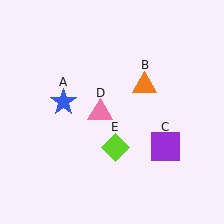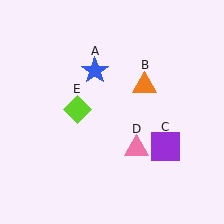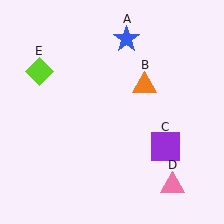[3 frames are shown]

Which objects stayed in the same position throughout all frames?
Orange triangle (object B) and purple square (object C) remained stationary.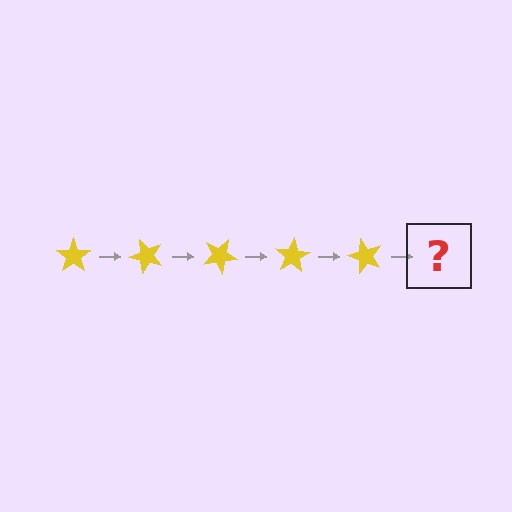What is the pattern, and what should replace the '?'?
The pattern is that the star rotates 50 degrees each step. The '?' should be a yellow star rotated 250 degrees.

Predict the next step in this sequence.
The next step is a yellow star rotated 250 degrees.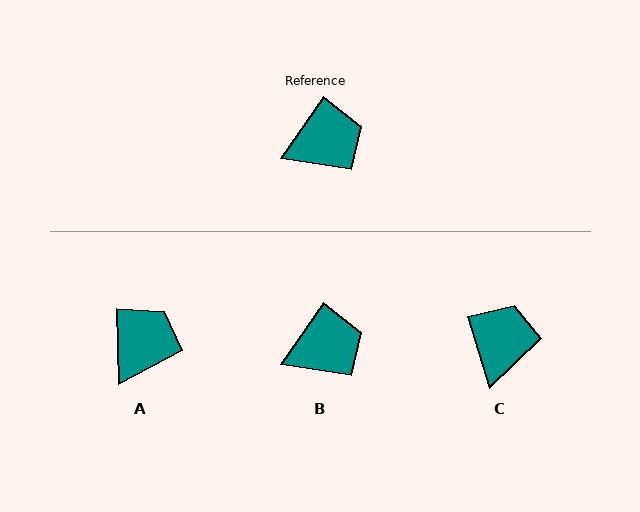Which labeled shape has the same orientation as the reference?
B.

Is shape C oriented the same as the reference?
No, it is off by about 52 degrees.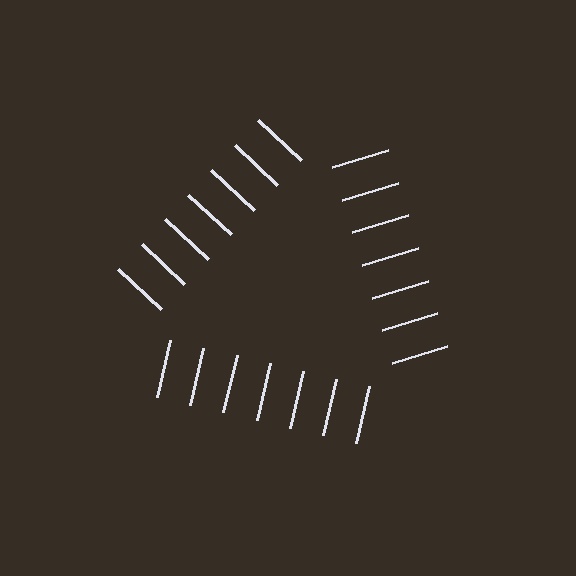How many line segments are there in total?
21 — 7 along each of the 3 edges.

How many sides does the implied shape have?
3 sides — the line-ends trace a triangle.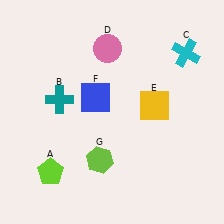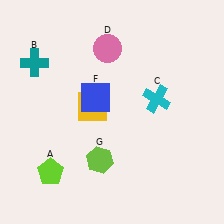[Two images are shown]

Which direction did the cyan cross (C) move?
The cyan cross (C) moved down.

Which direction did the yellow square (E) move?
The yellow square (E) moved left.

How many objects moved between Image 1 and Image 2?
3 objects moved between the two images.